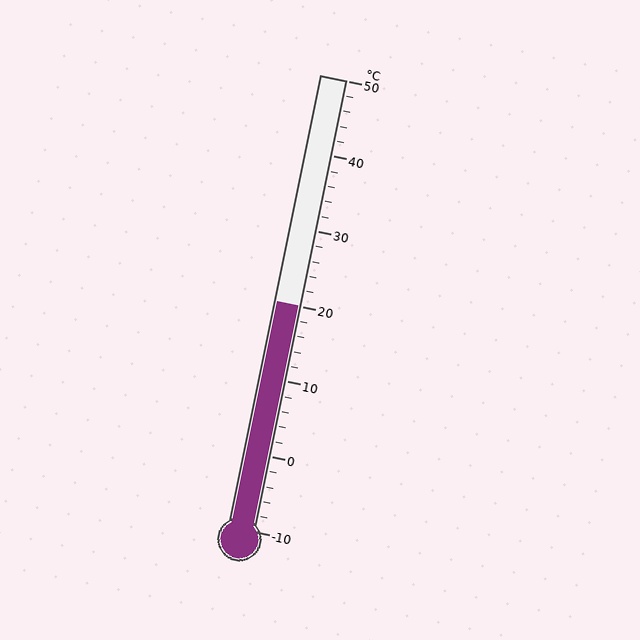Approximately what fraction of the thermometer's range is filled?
The thermometer is filled to approximately 50% of its range.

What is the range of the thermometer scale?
The thermometer scale ranges from -10°C to 50°C.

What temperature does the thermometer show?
The thermometer shows approximately 20°C.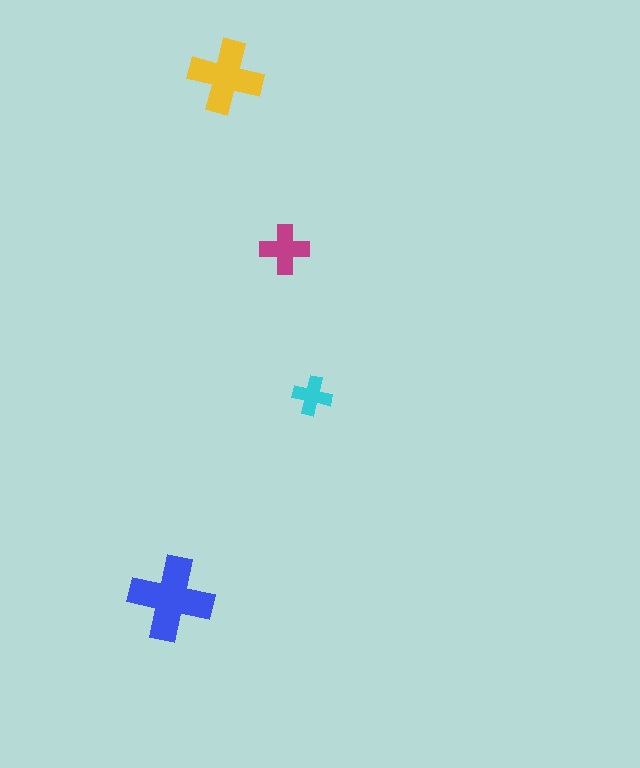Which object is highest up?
The yellow cross is topmost.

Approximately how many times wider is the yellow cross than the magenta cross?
About 1.5 times wider.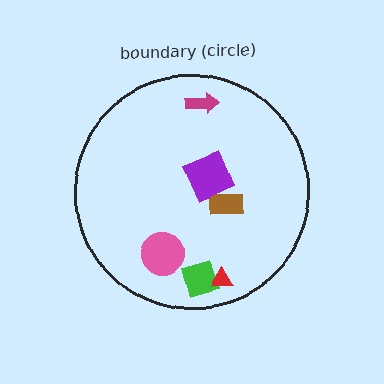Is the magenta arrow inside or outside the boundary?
Inside.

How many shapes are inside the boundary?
6 inside, 0 outside.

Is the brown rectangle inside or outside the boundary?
Inside.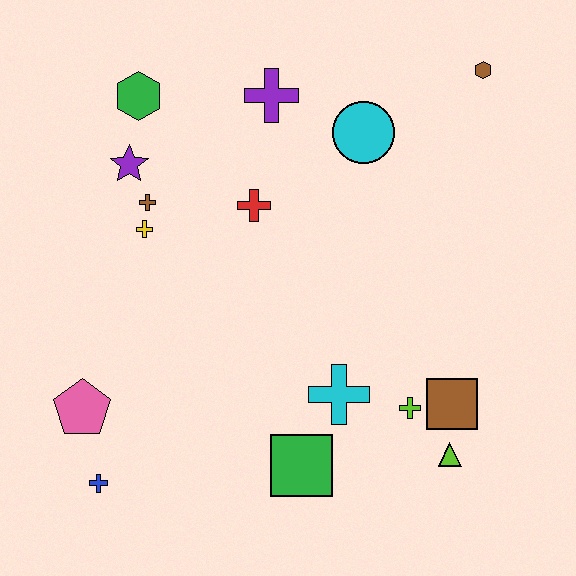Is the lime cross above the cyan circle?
No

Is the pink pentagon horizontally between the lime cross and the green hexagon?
No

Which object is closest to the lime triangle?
The brown square is closest to the lime triangle.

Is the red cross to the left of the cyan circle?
Yes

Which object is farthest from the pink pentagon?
The brown hexagon is farthest from the pink pentagon.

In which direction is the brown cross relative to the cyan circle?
The brown cross is to the left of the cyan circle.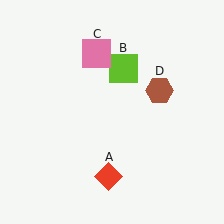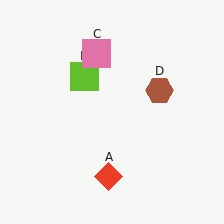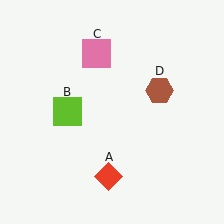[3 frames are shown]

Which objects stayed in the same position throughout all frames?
Red diamond (object A) and pink square (object C) and brown hexagon (object D) remained stationary.